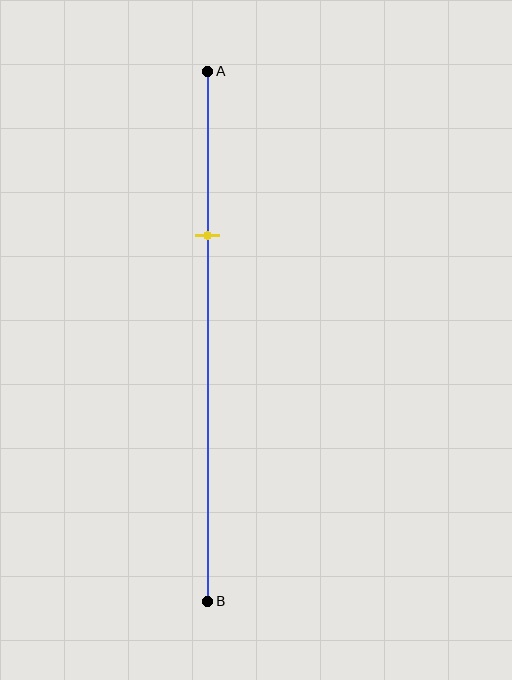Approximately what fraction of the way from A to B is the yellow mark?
The yellow mark is approximately 30% of the way from A to B.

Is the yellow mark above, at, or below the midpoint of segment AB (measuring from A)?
The yellow mark is above the midpoint of segment AB.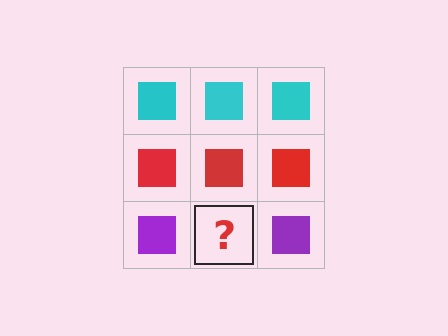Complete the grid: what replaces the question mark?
The question mark should be replaced with a purple square.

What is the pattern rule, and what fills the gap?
The rule is that each row has a consistent color. The gap should be filled with a purple square.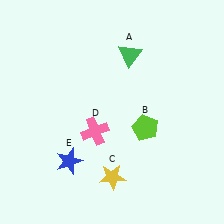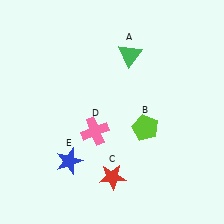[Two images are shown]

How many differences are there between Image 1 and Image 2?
There is 1 difference between the two images.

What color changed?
The star (C) changed from yellow in Image 1 to red in Image 2.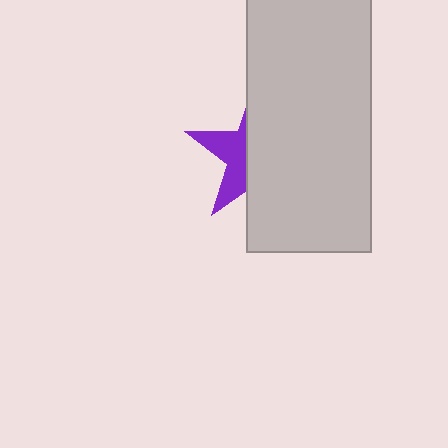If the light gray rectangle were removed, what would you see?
You would see the complete purple star.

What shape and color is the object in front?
The object in front is a light gray rectangle.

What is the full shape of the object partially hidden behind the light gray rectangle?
The partially hidden object is a purple star.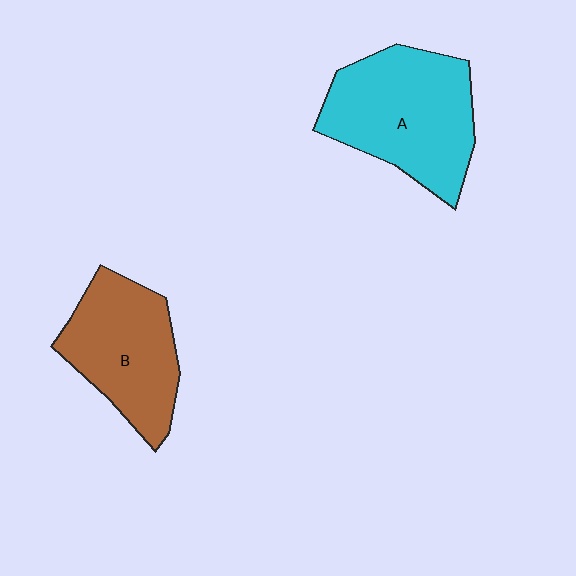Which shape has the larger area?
Shape A (cyan).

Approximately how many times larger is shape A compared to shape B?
Approximately 1.2 times.